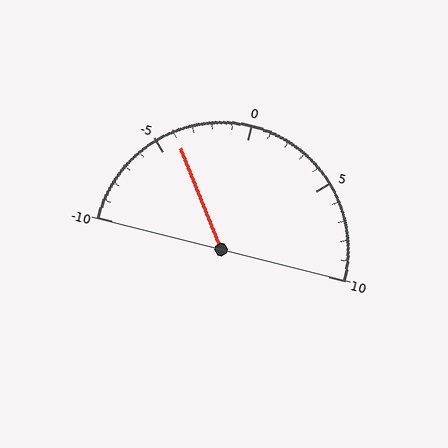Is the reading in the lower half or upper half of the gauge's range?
The reading is in the lower half of the range (-10 to 10).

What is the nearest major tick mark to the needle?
The nearest major tick mark is -5.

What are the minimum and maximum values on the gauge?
The gauge ranges from -10 to 10.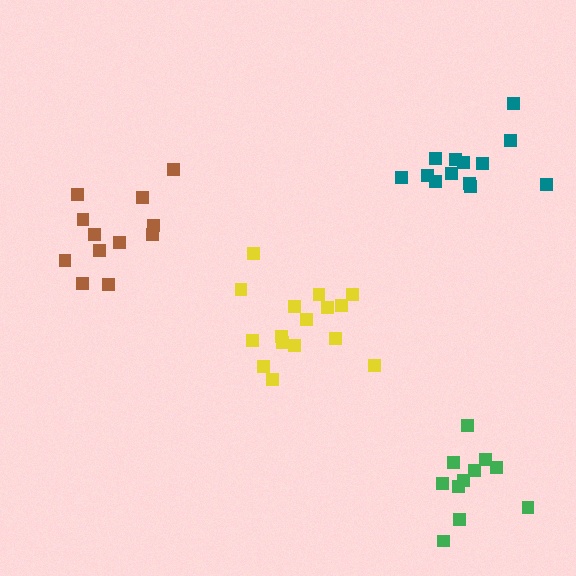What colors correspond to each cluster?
The clusters are colored: brown, yellow, teal, green.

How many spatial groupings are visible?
There are 4 spatial groupings.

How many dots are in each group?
Group 1: 12 dots, Group 2: 16 dots, Group 3: 13 dots, Group 4: 11 dots (52 total).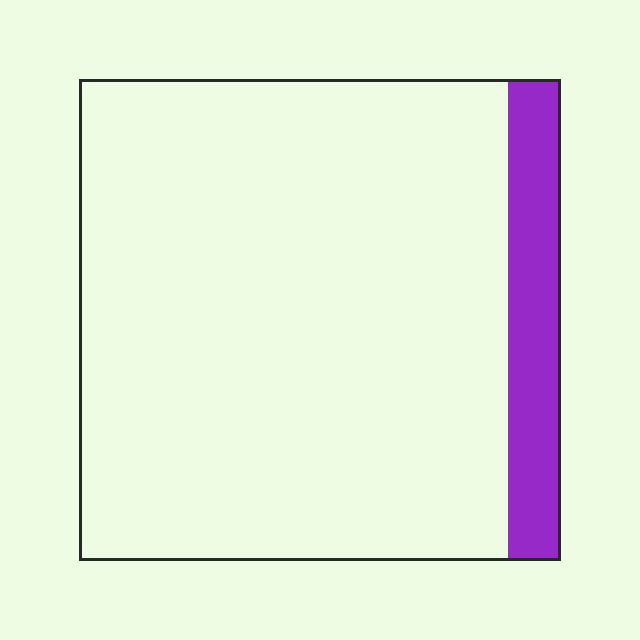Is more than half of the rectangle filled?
No.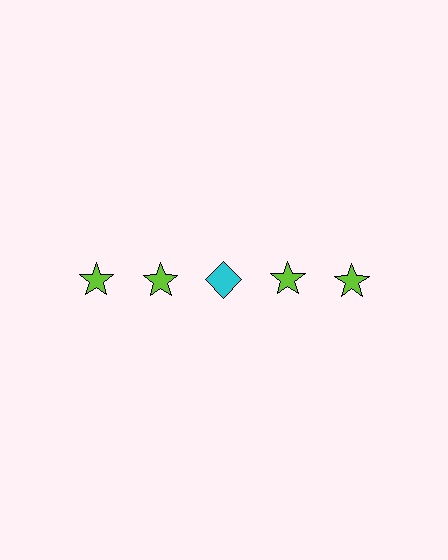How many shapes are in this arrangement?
There are 5 shapes arranged in a grid pattern.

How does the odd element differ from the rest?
It differs in both color (cyan instead of lime) and shape (diamond instead of star).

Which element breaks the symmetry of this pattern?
The cyan diamond in the top row, center column breaks the symmetry. All other shapes are lime stars.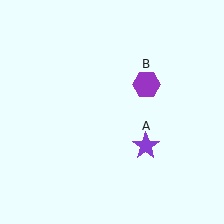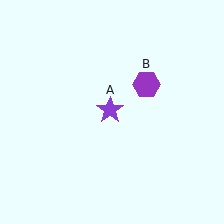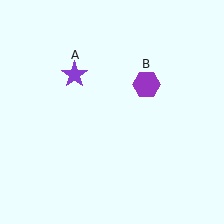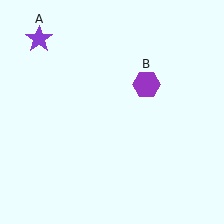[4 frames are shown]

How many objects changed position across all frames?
1 object changed position: purple star (object A).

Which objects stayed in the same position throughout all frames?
Purple hexagon (object B) remained stationary.